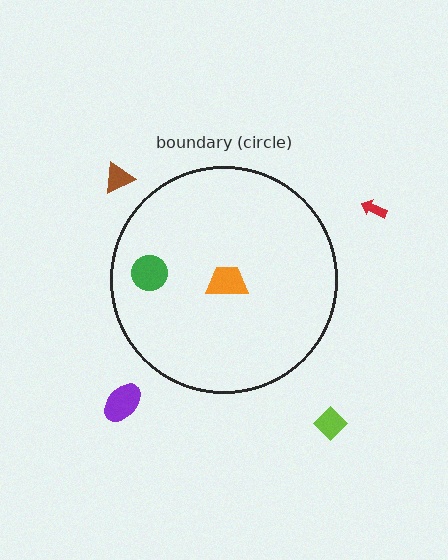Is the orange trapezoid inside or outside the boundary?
Inside.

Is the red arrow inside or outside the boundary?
Outside.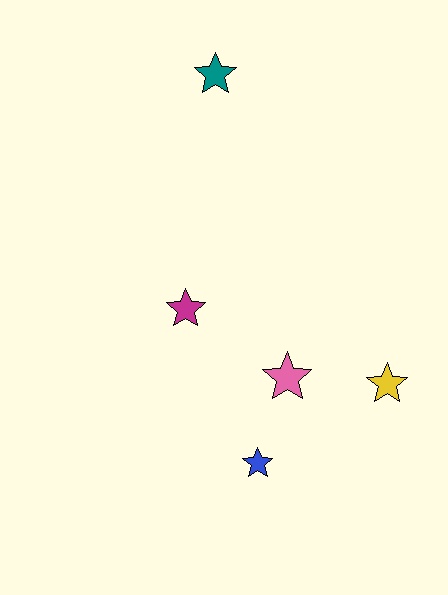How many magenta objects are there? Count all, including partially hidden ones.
There is 1 magenta object.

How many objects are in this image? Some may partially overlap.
There are 5 objects.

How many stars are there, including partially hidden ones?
There are 5 stars.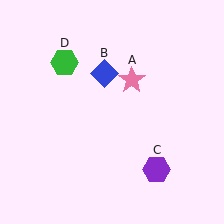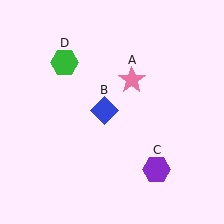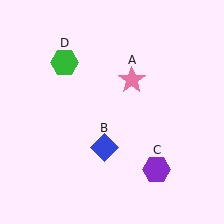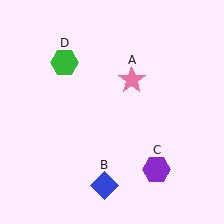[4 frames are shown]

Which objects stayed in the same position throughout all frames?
Pink star (object A) and purple hexagon (object C) and green hexagon (object D) remained stationary.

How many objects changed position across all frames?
1 object changed position: blue diamond (object B).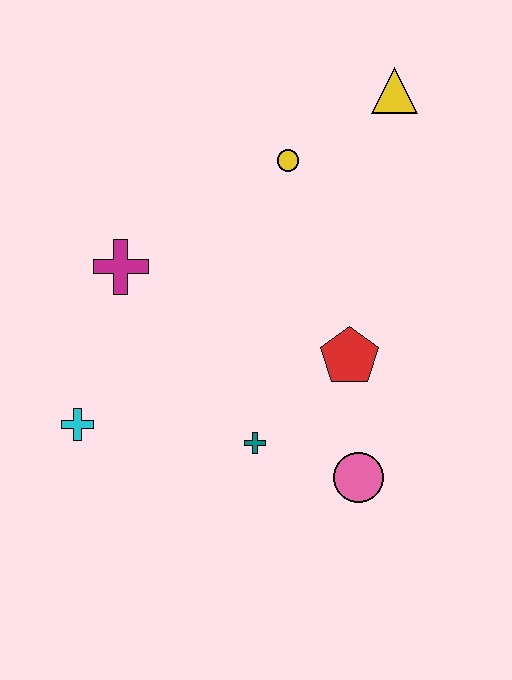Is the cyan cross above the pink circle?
Yes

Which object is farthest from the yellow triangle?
The cyan cross is farthest from the yellow triangle.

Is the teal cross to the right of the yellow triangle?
No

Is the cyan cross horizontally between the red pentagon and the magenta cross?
No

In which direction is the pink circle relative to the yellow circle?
The pink circle is below the yellow circle.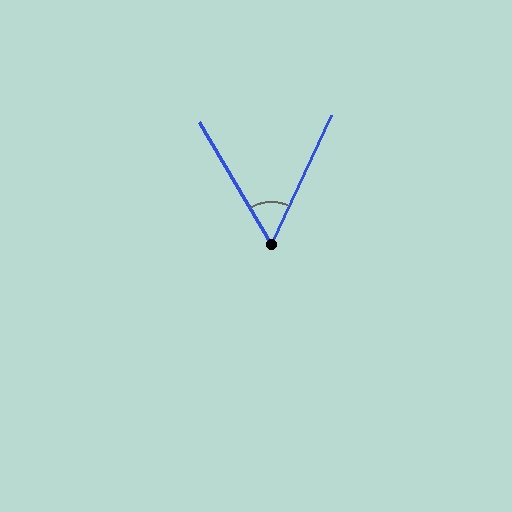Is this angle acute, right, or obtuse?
It is acute.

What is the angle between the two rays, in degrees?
Approximately 56 degrees.